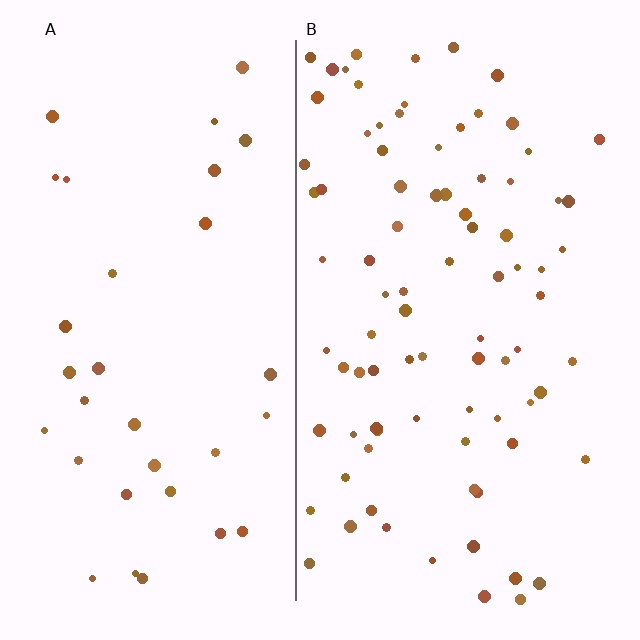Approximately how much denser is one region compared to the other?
Approximately 2.6× — region B over region A.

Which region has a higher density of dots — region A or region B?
B (the right).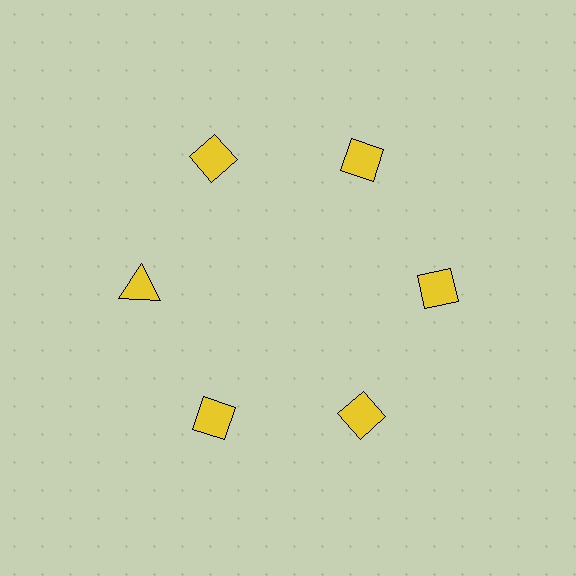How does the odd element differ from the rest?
It has a different shape: triangle instead of diamond.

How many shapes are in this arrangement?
There are 6 shapes arranged in a ring pattern.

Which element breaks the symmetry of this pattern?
The yellow triangle at roughly the 9 o'clock position breaks the symmetry. All other shapes are yellow diamonds.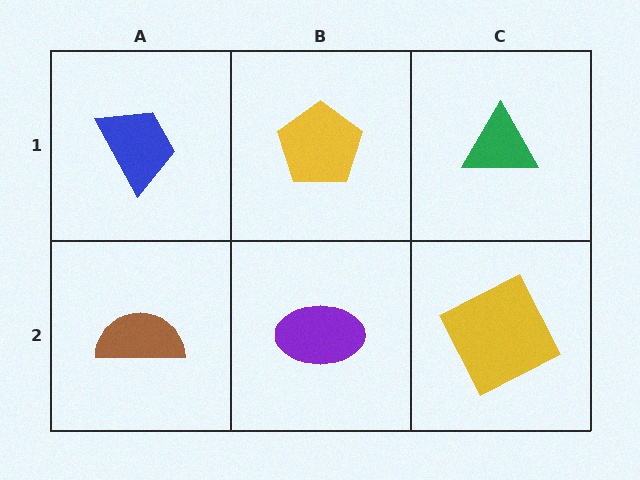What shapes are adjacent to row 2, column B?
A yellow pentagon (row 1, column B), a brown semicircle (row 2, column A), a yellow square (row 2, column C).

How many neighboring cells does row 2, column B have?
3.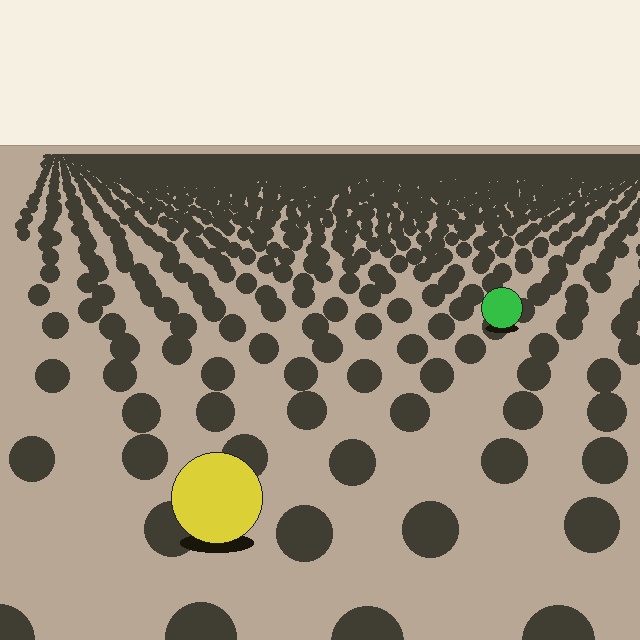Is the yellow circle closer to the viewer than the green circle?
Yes. The yellow circle is closer — you can tell from the texture gradient: the ground texture is coarser near it.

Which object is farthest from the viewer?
The green circle is farthest from the viewer. It appears smaller and the ground texture around it is denser.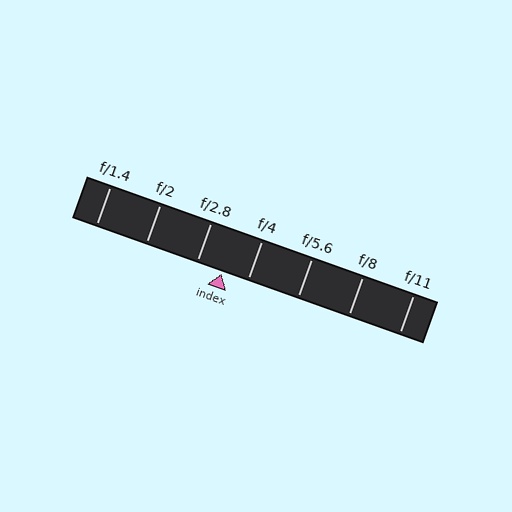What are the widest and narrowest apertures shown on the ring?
The widest aperture shown is f/1.4 and the narrowest is f/11.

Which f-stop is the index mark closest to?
The index mark is closest to f/4.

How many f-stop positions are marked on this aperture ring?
There are 7 f-stop positions marked.